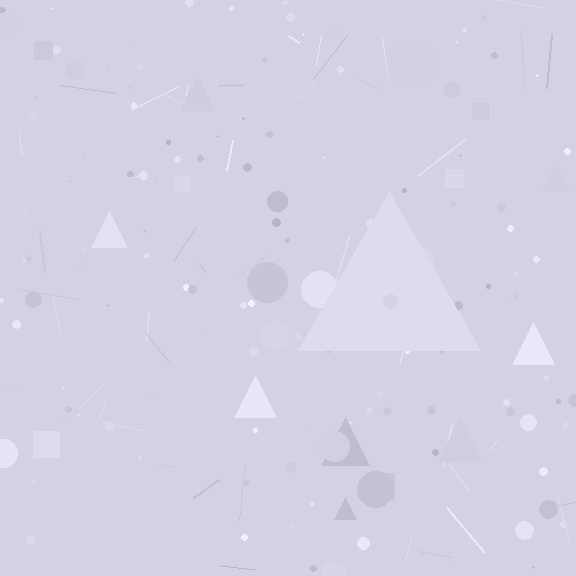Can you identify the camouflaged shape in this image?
The camouflaged shape is a triangle.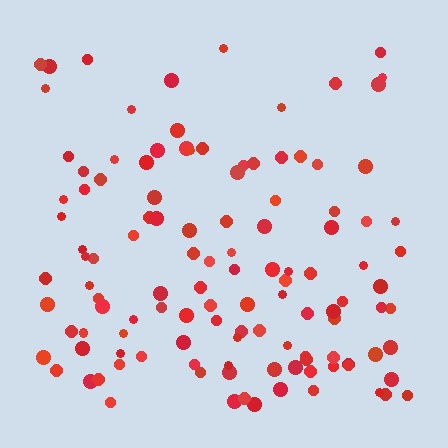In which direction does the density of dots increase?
From top to bottom, with the bottom side densest.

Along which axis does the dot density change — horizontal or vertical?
Vertical.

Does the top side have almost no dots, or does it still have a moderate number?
Still a moderate number, just noticeably fewer than the bottom.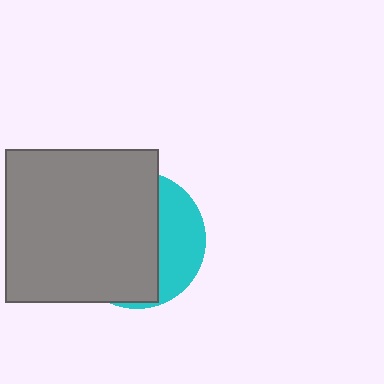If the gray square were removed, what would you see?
You would see the complete cyan circle.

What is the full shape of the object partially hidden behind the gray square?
The partially hidden object is a cyan circle.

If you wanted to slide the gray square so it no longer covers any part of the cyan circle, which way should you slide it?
Slide it left — that is the most direct way to separate the two shapes.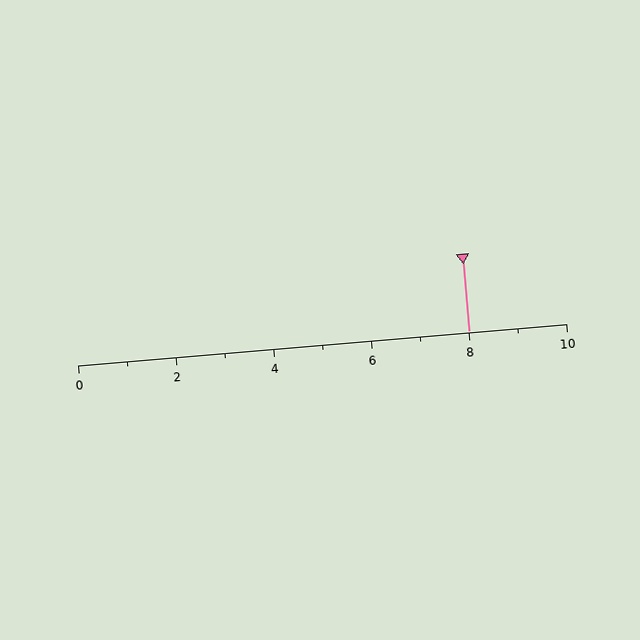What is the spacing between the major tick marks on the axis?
The major ticks are spaced 2 apart.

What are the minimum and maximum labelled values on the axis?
The axis runs from 0 to 10.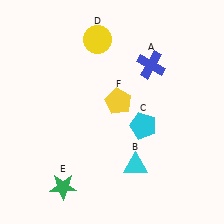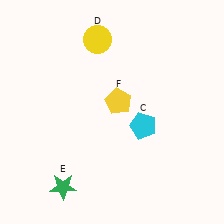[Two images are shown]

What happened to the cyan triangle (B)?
The cyan triangle (B) was removed in Image 2. It was in the bottom-right area of Image 1.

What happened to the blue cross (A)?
The blue cross (A) was removed in Image 2. It was in the top-right area of Image 1.